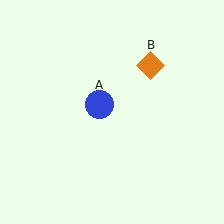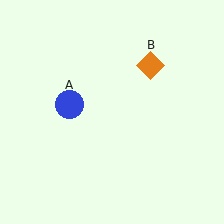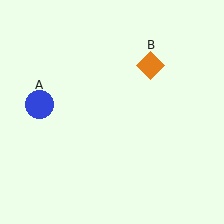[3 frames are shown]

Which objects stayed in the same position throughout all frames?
Orange diamond (object B) remained stationary.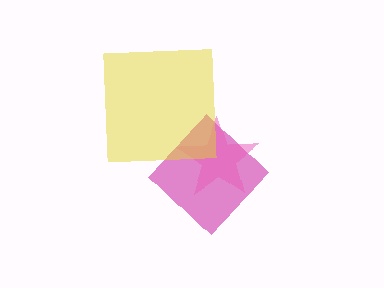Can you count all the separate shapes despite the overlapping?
Yes, there are 3 separate shapes.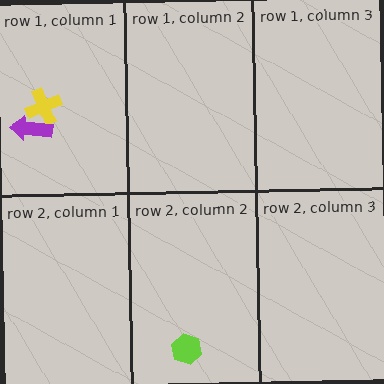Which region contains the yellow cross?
The row 1, column 1 region.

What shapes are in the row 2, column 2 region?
The lime hexagon.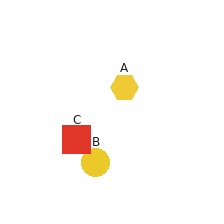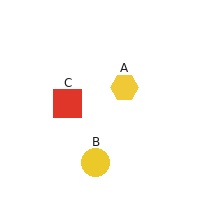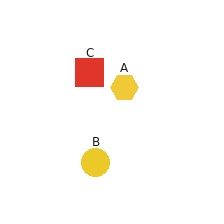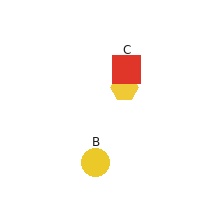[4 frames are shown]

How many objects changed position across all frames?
1 object changed position: red square (object C).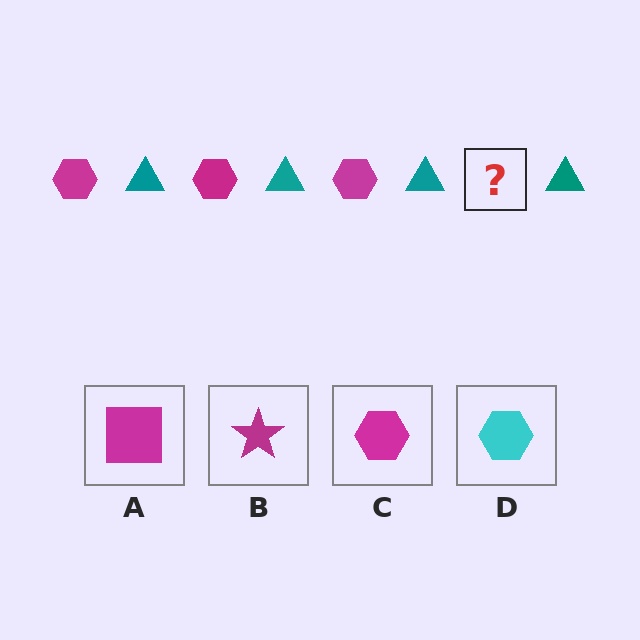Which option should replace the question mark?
Option C.